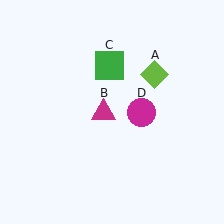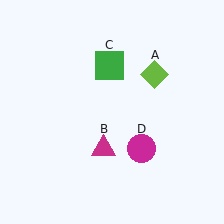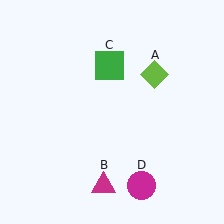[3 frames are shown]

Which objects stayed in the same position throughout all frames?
Lime diamond (object A) and green square (object C) remained stationary.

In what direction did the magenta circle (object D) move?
The magenta circle (object D) moved down.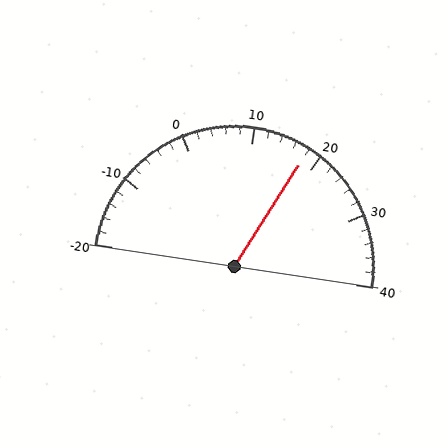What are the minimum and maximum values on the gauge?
The gauge ranges from -20 to 40.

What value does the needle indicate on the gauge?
The needle indicates approximately 18.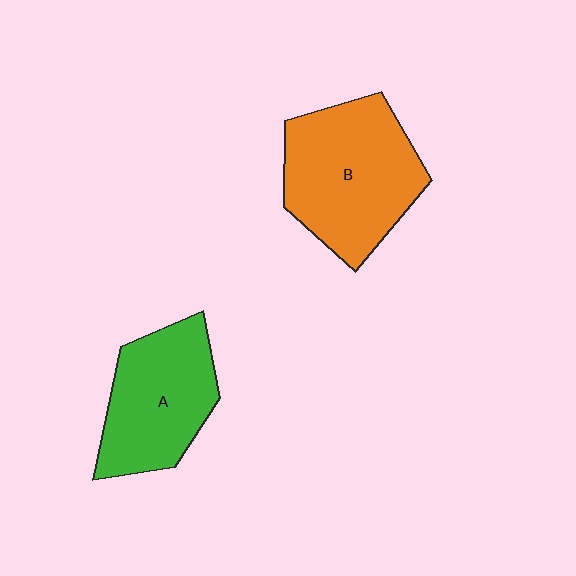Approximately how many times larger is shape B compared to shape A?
Approximately 1.2 times.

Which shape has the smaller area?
Shape A (green).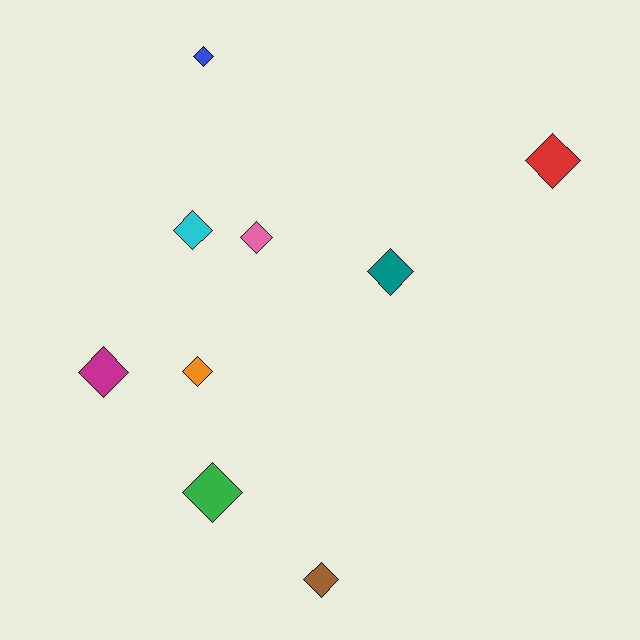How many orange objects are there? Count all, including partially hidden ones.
There is 1 orange object.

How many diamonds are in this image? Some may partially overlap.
There are 9 diamonds.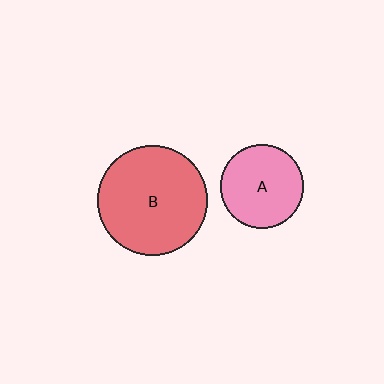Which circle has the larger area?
Circle B (red).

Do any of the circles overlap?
No, none of the circles overlap.